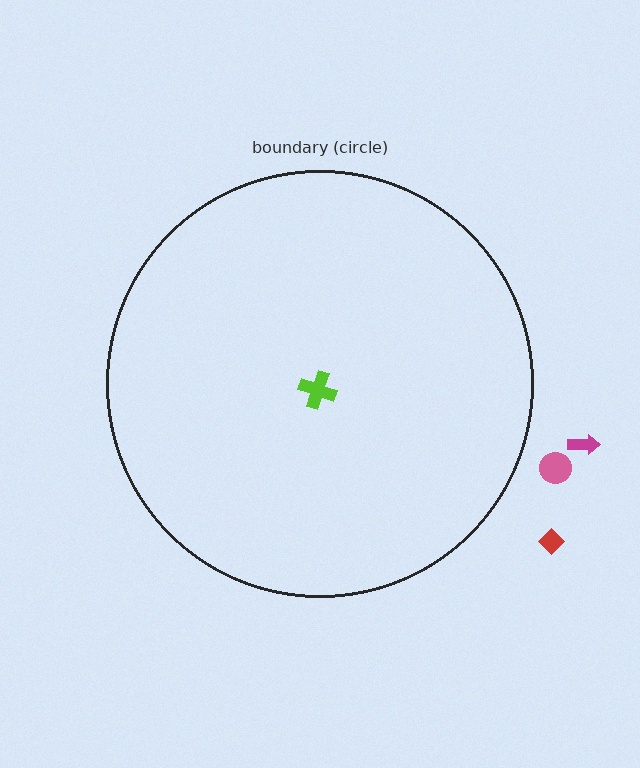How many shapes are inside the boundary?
1 inside, 3 outside.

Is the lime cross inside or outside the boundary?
Inside.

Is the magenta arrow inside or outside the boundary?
Outside.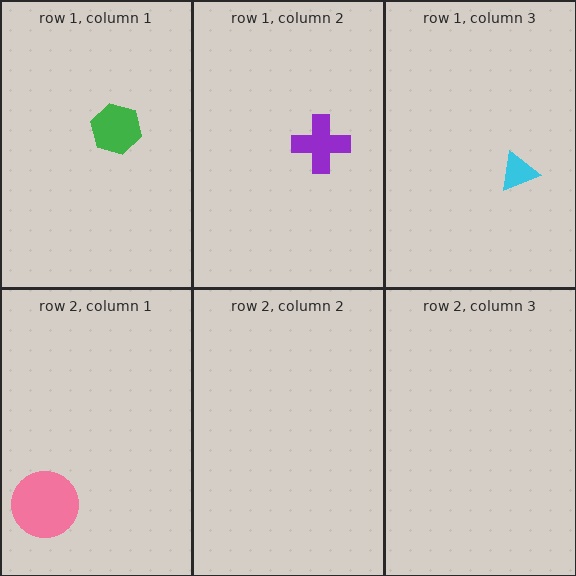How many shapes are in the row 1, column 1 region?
1.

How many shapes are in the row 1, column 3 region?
1.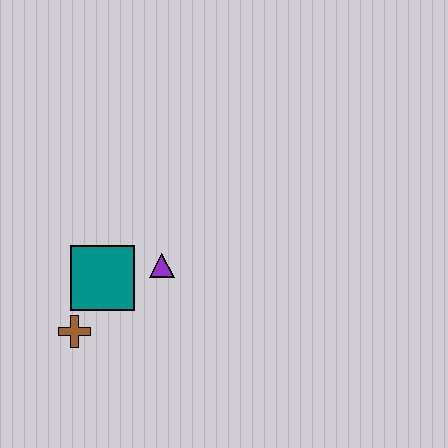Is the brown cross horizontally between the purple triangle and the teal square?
No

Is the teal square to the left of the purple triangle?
Yes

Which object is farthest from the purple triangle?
The brown cross is farthest from the purple triangle.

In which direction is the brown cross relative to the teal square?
The brown cross is below the teal square.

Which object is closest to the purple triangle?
The teal square is closest to the purple triangle.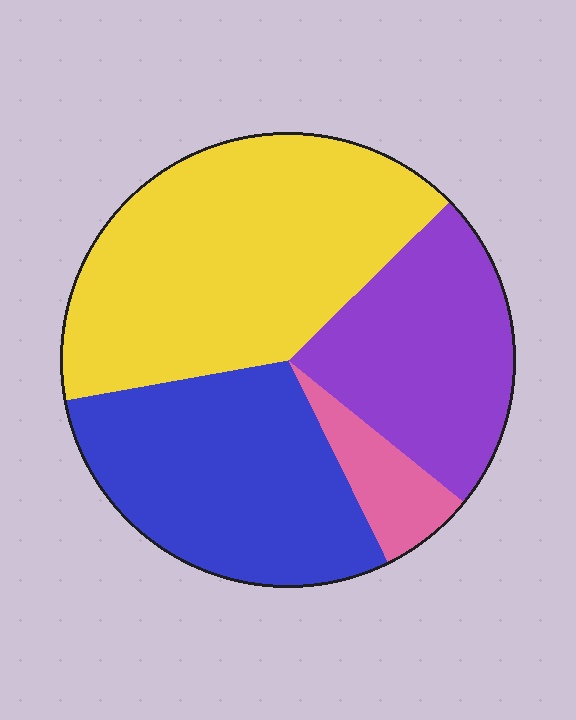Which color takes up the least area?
Pink, at roughly 5%.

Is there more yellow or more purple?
Yellow.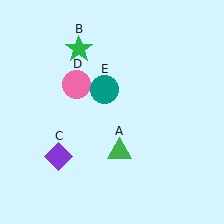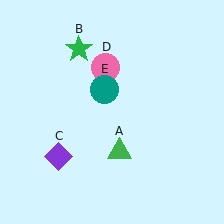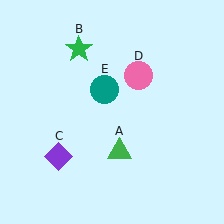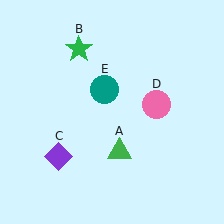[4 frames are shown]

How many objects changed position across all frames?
1 object changed position: pink circle (object D).